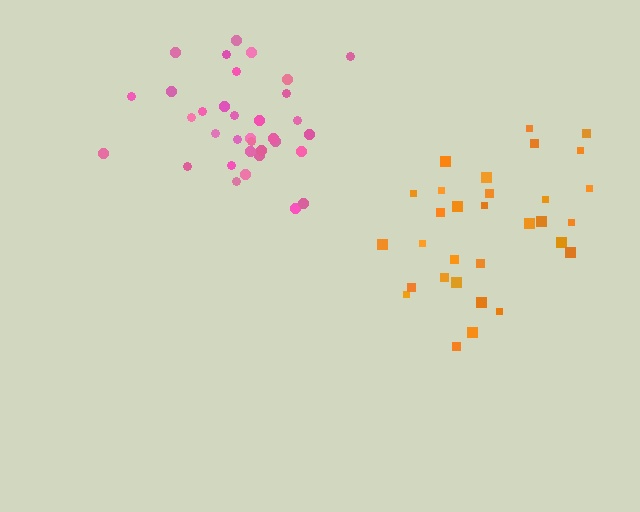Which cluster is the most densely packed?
Pink.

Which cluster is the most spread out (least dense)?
Orange.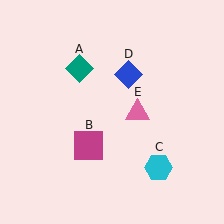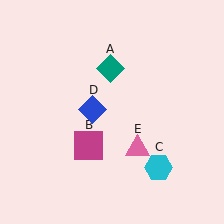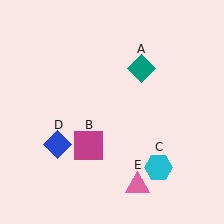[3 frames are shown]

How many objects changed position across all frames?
3 objects changed position: teal diamond (object A), blue diamond (object D), pink triangle (object E).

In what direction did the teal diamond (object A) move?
The teal diamond (object A) moved right.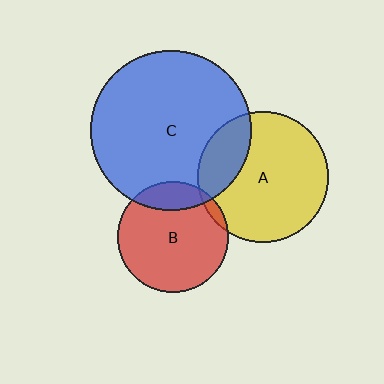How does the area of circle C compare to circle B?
Approximately 2.1 times.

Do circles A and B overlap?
Yes.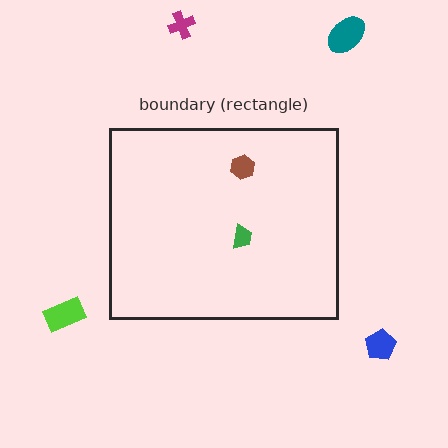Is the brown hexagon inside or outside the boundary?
Inside.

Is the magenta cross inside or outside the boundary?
Outside.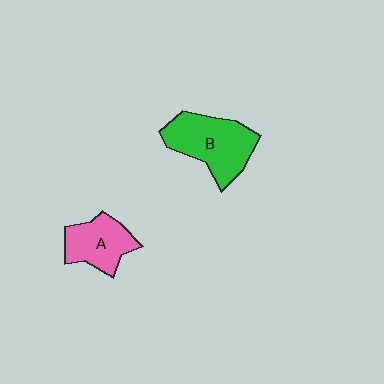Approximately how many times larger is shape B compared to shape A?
Approximately 1.4 times.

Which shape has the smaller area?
Shape A (pink).